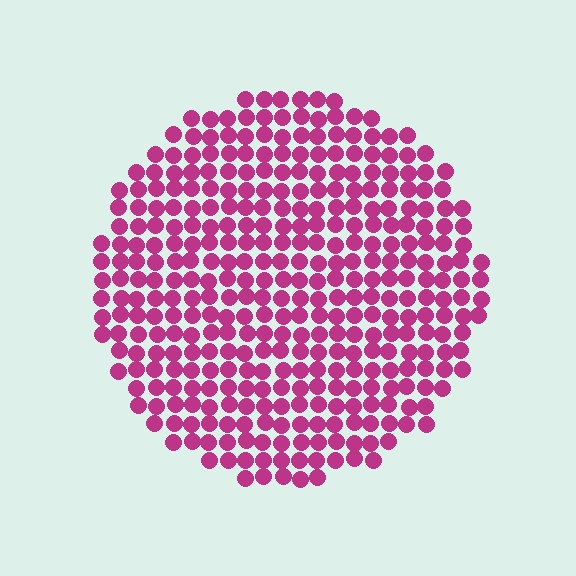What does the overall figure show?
The overall figure shows a circle.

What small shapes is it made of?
It is made of small circles.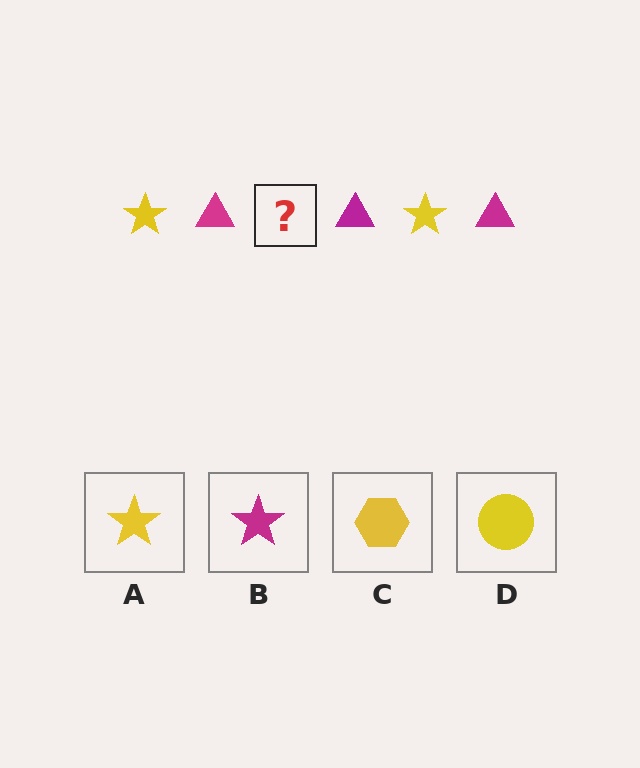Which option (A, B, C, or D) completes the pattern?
A.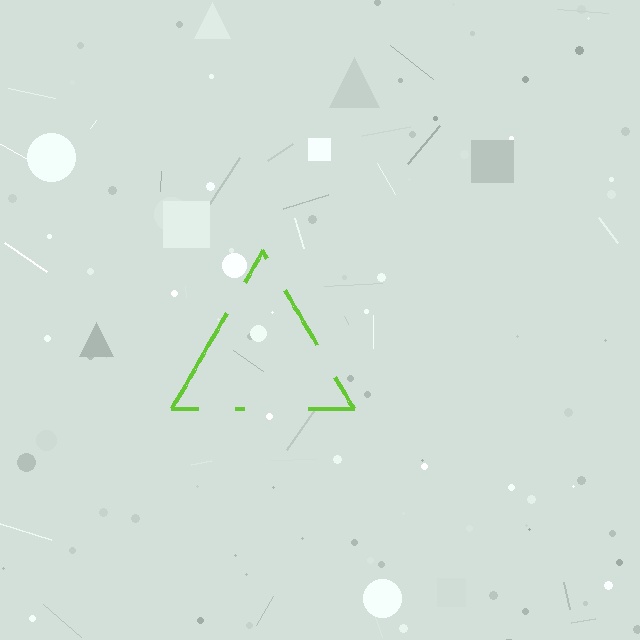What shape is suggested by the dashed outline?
The dashed outline suggests a triangle.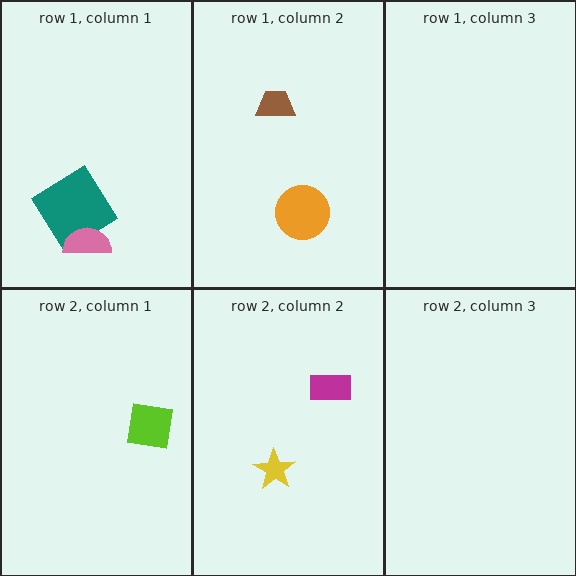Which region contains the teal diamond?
The row 1, column 1 region.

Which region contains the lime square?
The row 2, column 1 region.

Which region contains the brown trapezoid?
The row 1, column 2 region.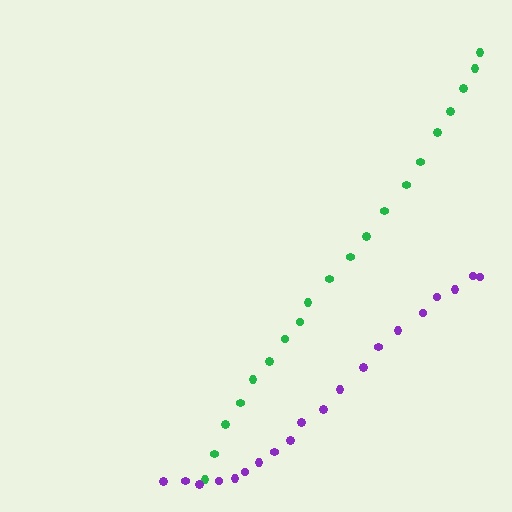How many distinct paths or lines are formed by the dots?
There are 2 distinct paths.